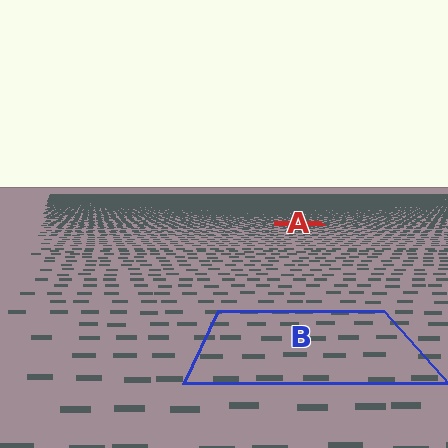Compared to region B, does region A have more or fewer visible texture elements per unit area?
Region A has more texture elements per unit area — they are packed more densely because it is farther away.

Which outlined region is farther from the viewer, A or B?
Region A is farther from the viewer — the texture elements inside it appear smaller and more densely packed.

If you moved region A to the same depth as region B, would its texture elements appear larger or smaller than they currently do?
They would appear larger. At a closer depth, the same texture elements are projected at a bigger on-screen size.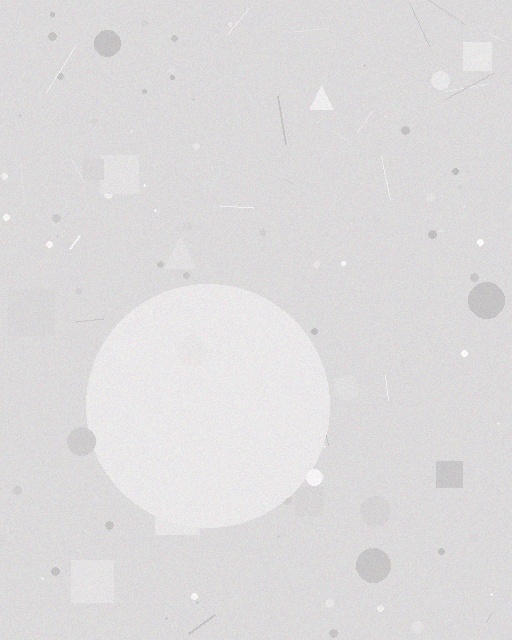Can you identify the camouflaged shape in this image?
The camouflaged shape is a circle.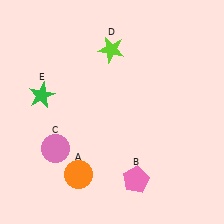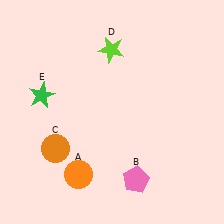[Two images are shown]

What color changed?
The circle (C) changed from pink in Image 1 to orange in Image 2.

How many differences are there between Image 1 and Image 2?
There is 1 difference between the two images.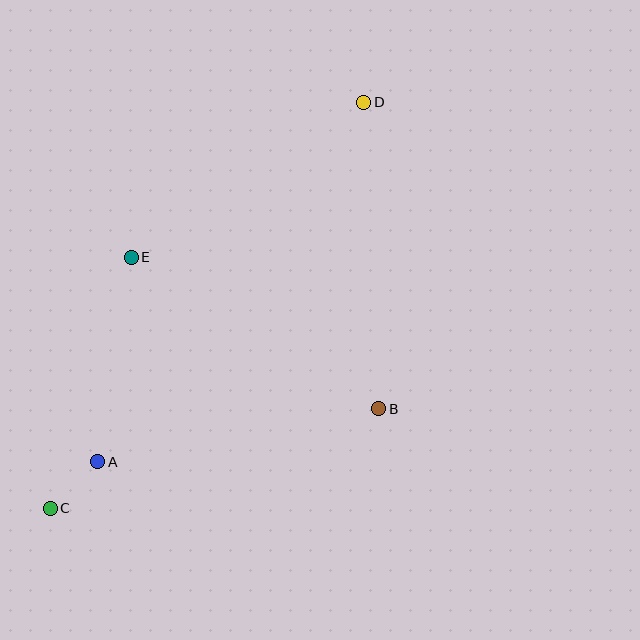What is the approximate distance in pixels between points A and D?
The distance between A and D is approximately 448 pixels.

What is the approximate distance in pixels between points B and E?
The distance between B and E is approximately 290 pixels.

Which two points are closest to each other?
Points A and C are closest to each other.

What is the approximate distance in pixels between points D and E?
The distance between D and E is approximately 280 pixels.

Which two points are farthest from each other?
Points C and D are farthest from each other.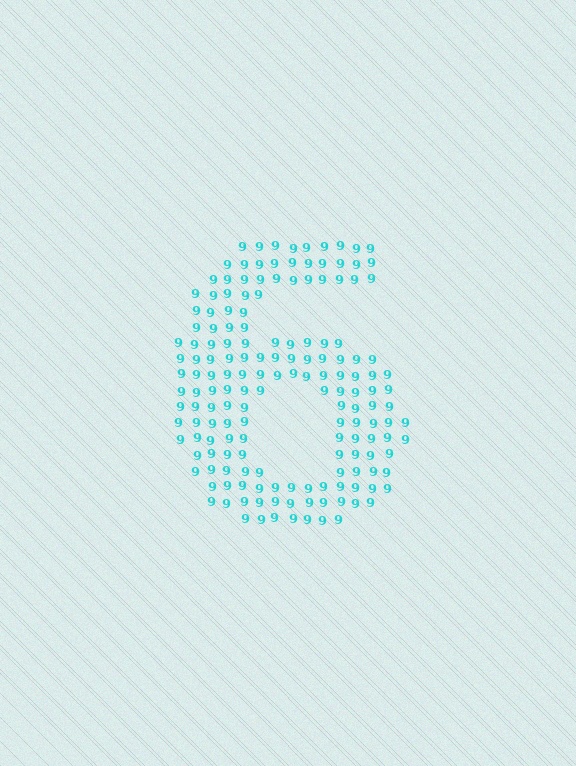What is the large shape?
The large shape is the digit 6.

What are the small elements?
The small elements are digit 9's.